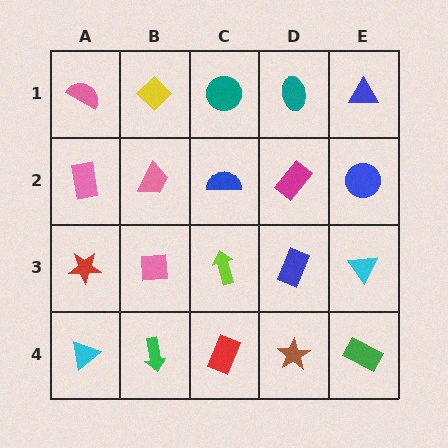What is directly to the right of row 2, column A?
A pink trapezoid.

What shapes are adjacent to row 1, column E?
A blue circle (row 2, column E), a teal ellipse (row 1, column D).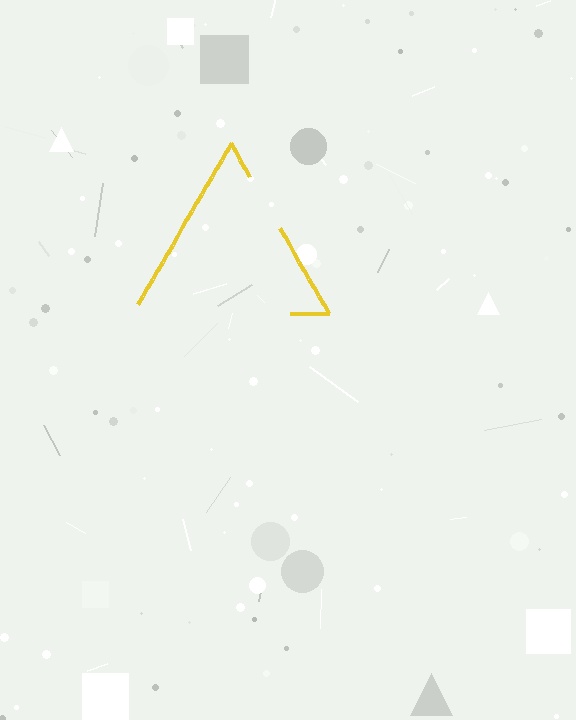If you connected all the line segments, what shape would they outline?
They would outline a triangle.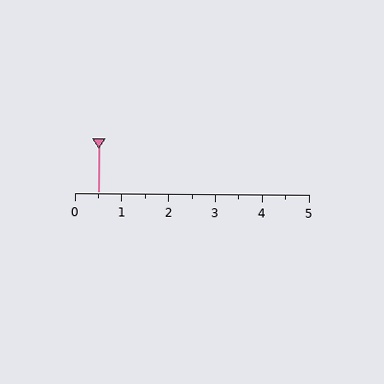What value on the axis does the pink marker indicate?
The marker indicates approximately 0.5.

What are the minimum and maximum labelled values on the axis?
The axis runs from 0 to 5.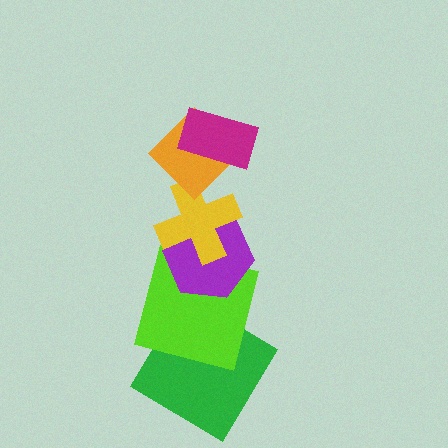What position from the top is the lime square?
The lime square is 5th from the top.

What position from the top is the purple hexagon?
The purple hexagon is 4th from the top.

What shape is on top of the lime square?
The purple hexagon is on top of the lime square.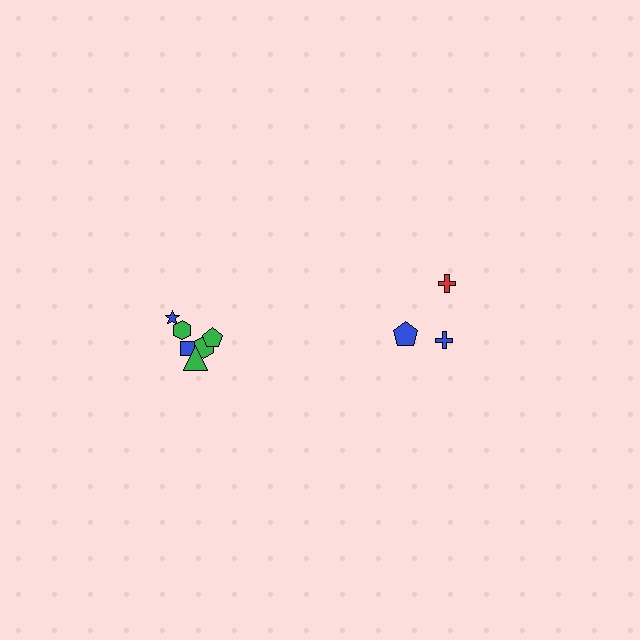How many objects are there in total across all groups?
There are 9 objects.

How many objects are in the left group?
There are 6 objects.